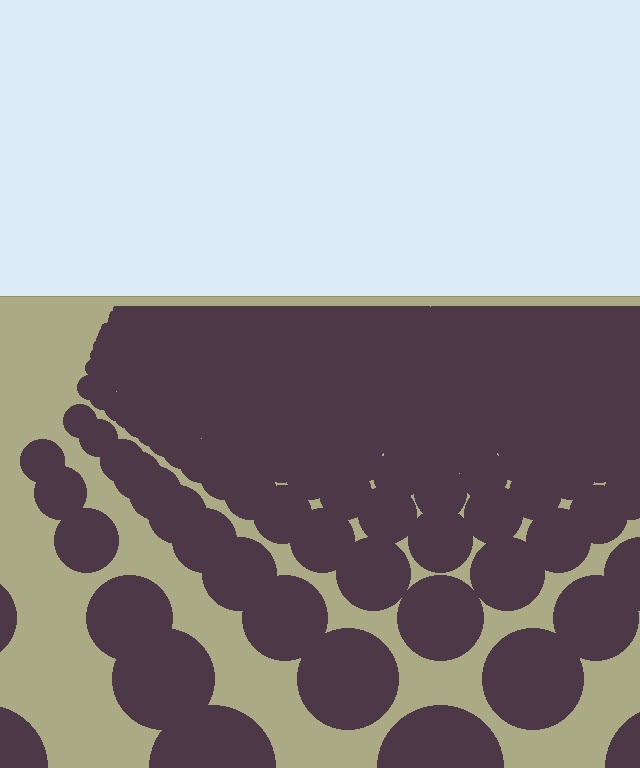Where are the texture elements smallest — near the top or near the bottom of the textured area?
Near the top.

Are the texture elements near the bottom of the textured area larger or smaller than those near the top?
Larger. Near the bottom, elements are closer to the viewer and appear at a bigger on-screen size.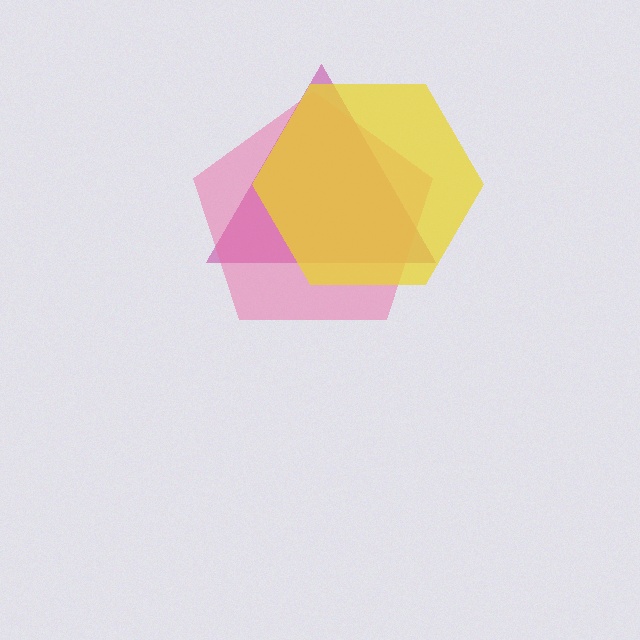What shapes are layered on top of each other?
The layered shapes are: a magenta triangle, a pink pentagon, a yellow hexagon.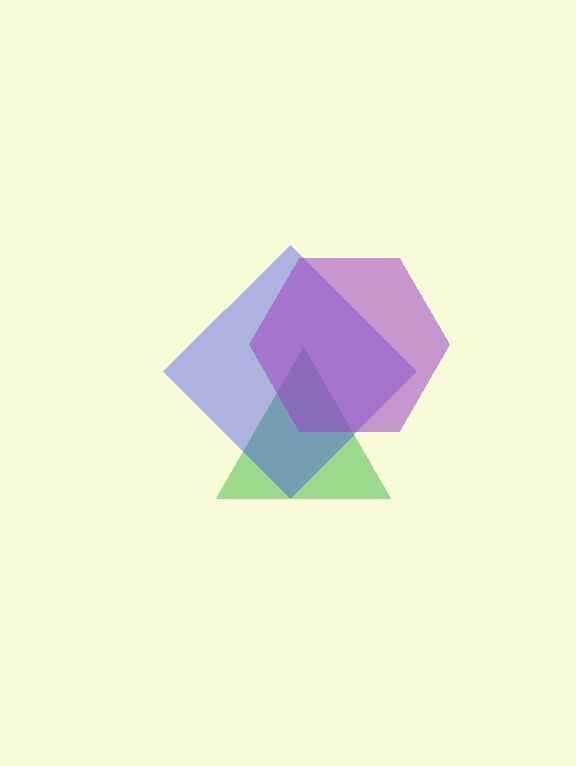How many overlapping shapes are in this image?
There are 3 overlapping shapes in the image.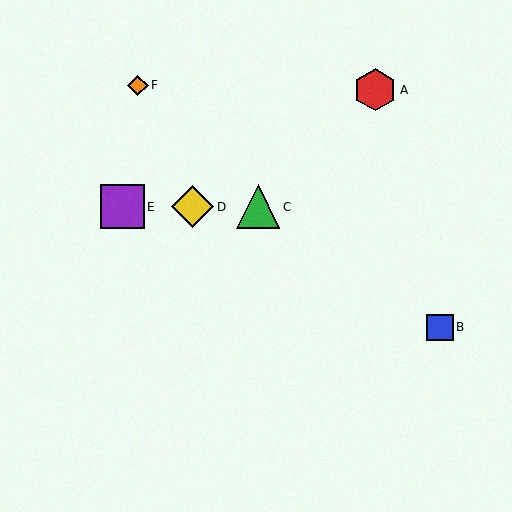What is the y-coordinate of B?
Object B is at y≈327.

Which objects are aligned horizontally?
Objects C, D, E are aligned horizontally.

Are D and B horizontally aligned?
No, D is at y≈207 and B is at y≈327.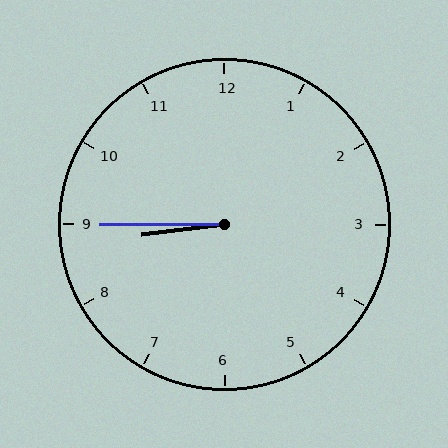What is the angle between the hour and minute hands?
Approximately 8 degrees.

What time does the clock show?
8:45.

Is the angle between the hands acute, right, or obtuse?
It is acute.